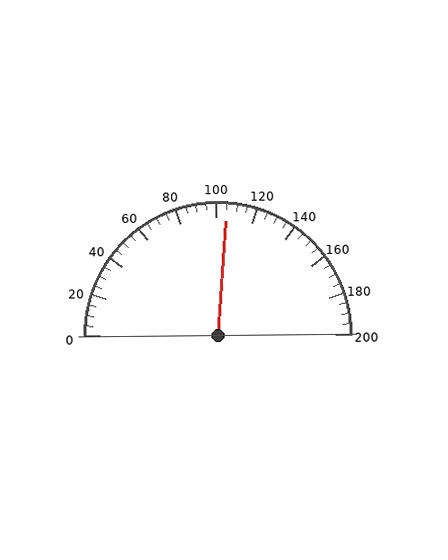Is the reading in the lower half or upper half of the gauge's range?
The reading is in the upper half of the range (0 to 200).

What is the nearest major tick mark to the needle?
The nearest major tick mark is 100.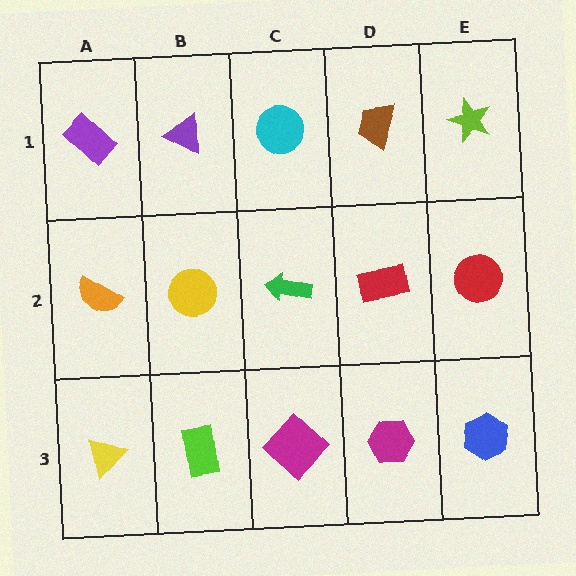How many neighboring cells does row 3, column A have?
2.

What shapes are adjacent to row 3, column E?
A red circle (row 2, column E), a magenta hexagon (row 3, column D).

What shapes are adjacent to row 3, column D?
A red rectangle (row 2, column D), a magenta diamond (row 3, column C), a blue hexagon (row 3, column E).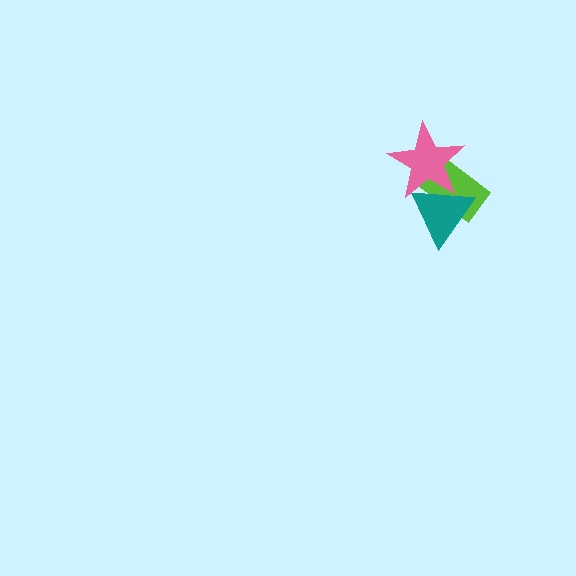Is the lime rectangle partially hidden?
Yes, it is partially covered by another shape.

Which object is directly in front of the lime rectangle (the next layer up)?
The teal triangle is directly in front of the lime rectangle.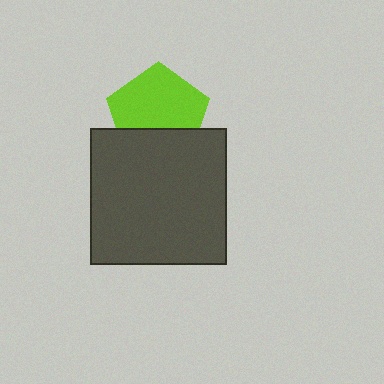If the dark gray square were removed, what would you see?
You would see the complete lime pentagon.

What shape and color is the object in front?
The object in front is a dark gray square.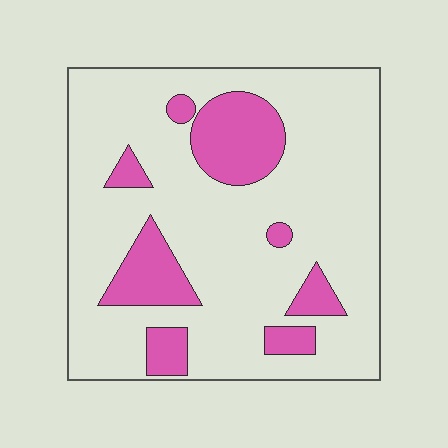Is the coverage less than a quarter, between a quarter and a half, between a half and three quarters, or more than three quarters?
Less than a quarter.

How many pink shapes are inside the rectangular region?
8.